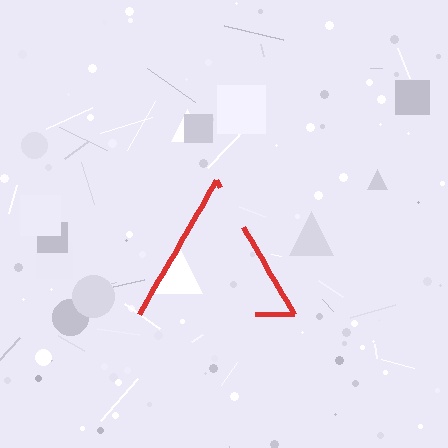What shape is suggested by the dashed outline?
The dashed outline suggests a triangle.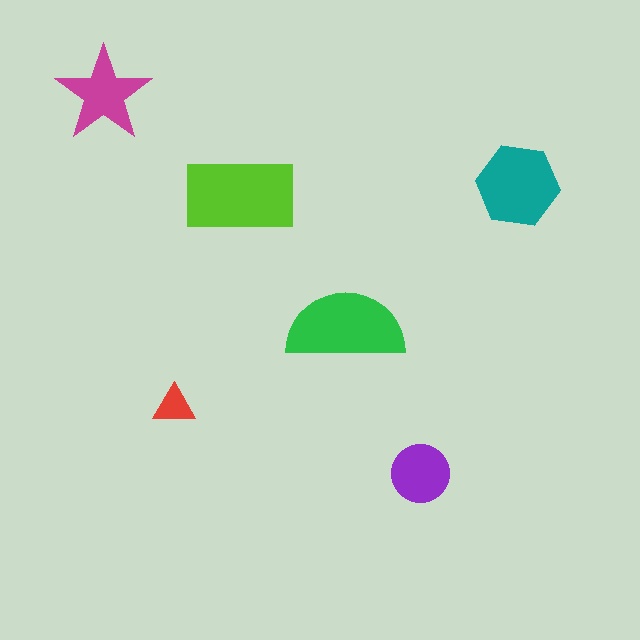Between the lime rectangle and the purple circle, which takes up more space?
The lime rectangle.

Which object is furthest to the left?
The magenta star is leftmost.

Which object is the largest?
The lime rectangle.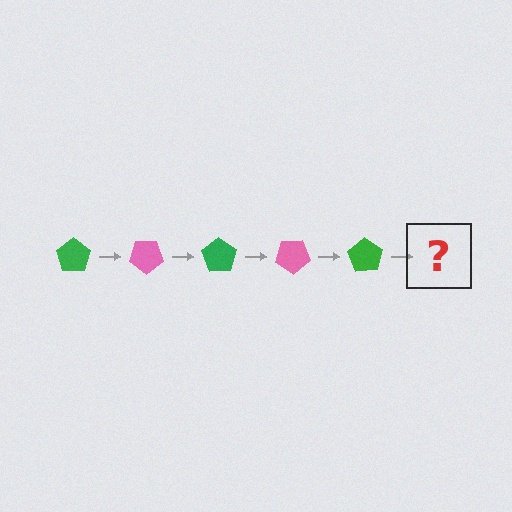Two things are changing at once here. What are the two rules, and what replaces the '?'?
The two rules are that it rotates 35 degrees each step and the color cycles through green and pink. The '?' should be a pink pentagon, rotated 175 degrees from the start.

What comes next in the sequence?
The next element should be a pink pentagon, rotated 175 degrees from the start.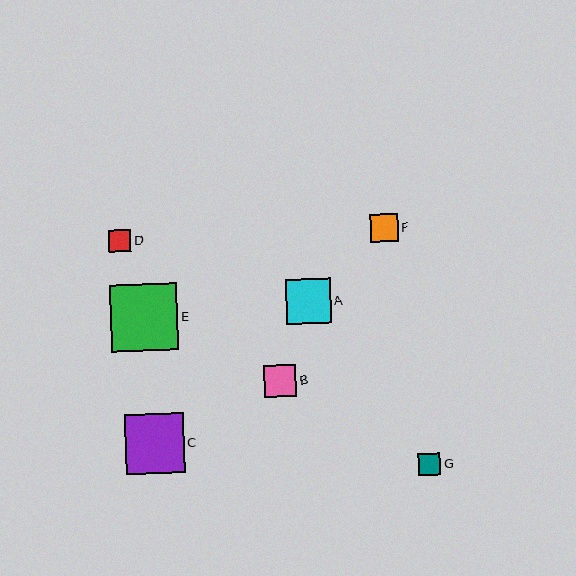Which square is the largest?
Square E is the largest with a size of approximately 67 pixels.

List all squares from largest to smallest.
From largest to smallest: E, C, A, B, F, G, D.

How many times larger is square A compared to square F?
Square A is approximately 1.6 times the size of square F.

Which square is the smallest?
Square D is the smallest with a size of approximately 22 pixels.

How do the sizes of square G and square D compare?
Square G and square D are approximately the same size.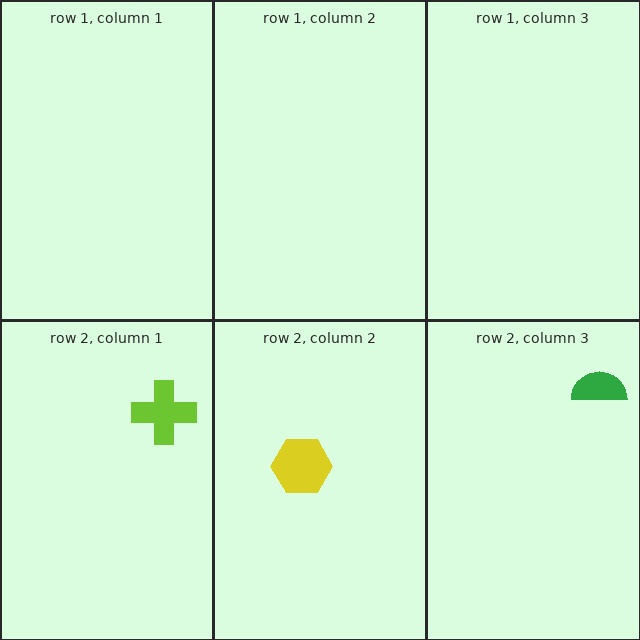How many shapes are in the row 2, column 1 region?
1.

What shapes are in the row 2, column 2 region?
The yellow hexagon.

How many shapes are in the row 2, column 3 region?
1.